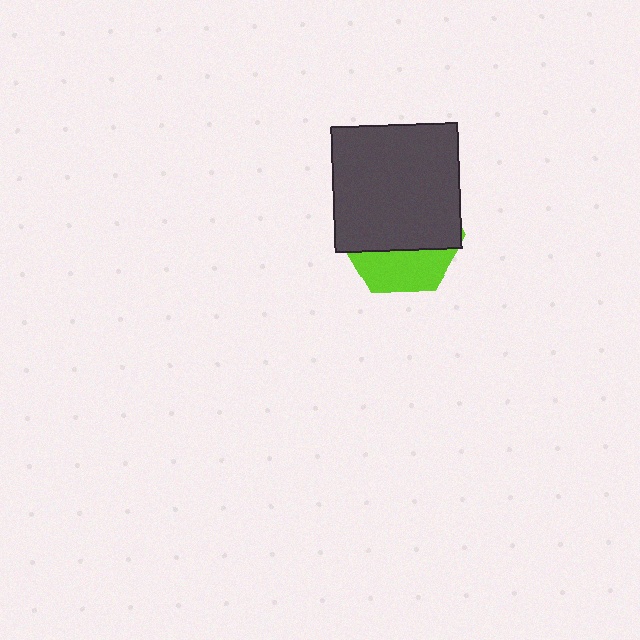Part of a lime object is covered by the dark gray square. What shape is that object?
It is a hexagon.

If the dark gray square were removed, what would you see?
You would see the complete lime hexagon.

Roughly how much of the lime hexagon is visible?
A small part of it is visible (roughly 34%).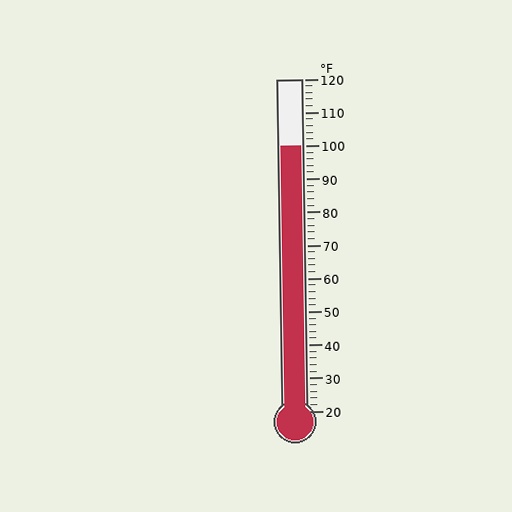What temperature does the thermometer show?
The thermometer shows approximately 100°F.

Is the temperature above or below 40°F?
The temperature is above 40°F.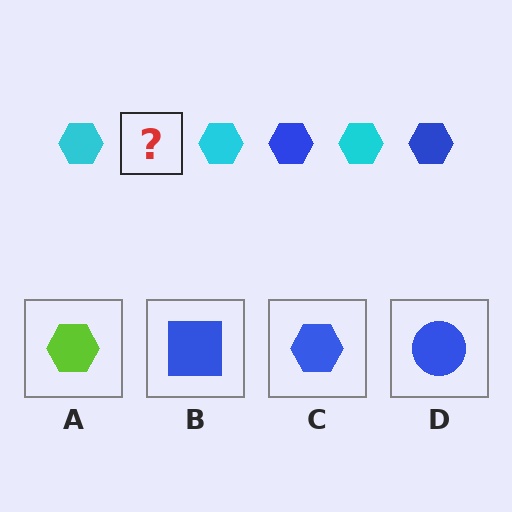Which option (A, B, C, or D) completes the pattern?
C.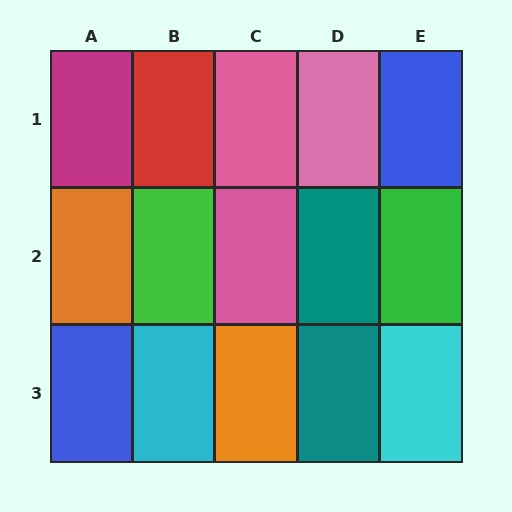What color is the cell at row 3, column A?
Blue.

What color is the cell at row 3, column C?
Orange.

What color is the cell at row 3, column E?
Cyan.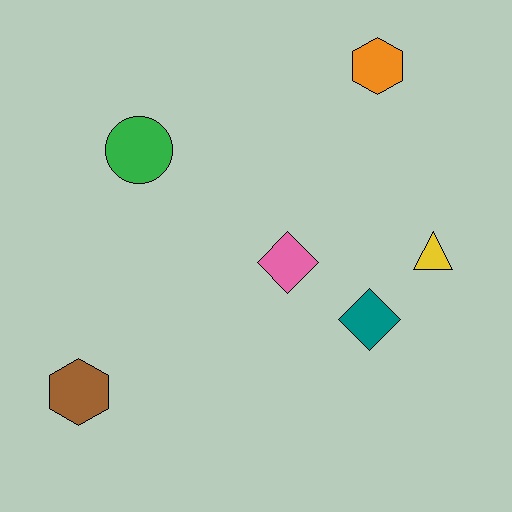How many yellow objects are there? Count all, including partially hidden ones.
There is 1 yellow object.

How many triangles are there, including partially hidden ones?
There is 1 triangle.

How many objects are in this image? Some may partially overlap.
There are 6 objects.